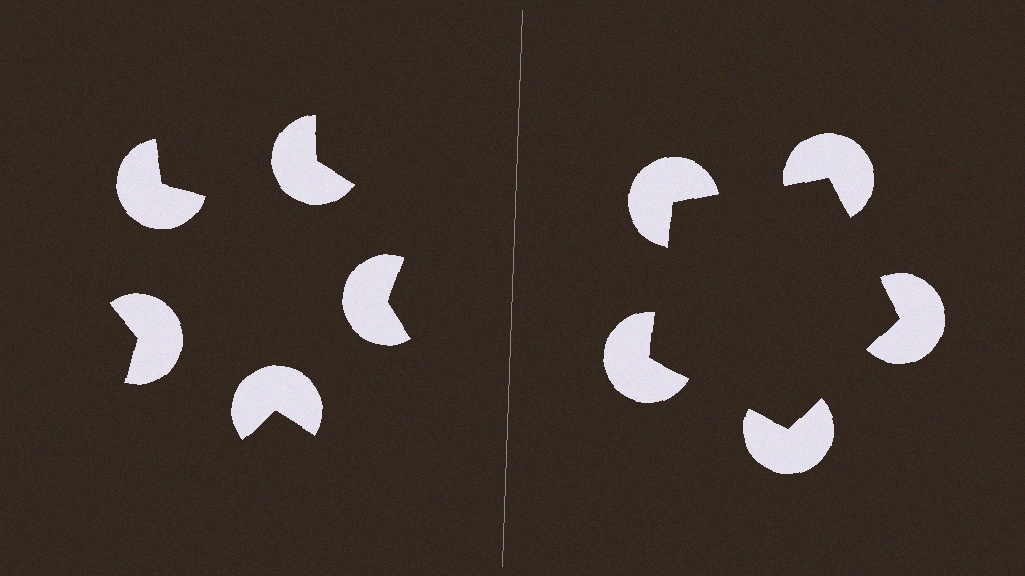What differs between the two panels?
The pac-man discs are positioned identically on both sides; only the wedge orientations differ. On the right they align to a pentagon; on the left they are misaligned.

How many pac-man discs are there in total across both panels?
10 — 5 on each side.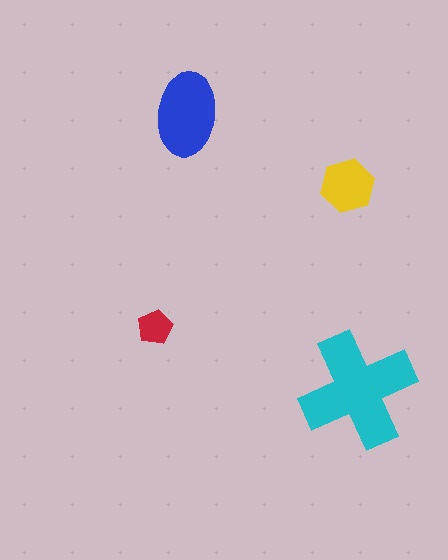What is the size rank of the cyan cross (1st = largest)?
1st.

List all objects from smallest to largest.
The red pentagon, the yellow hexagon, the blue ellipse, the cyan cross.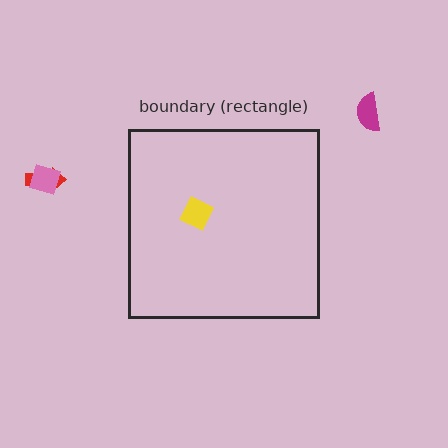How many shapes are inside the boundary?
1 inside, 3 outside.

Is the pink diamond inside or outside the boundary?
Outside.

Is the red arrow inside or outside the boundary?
Outside.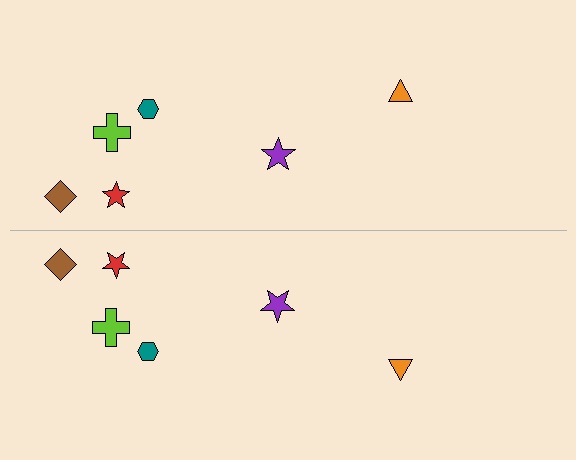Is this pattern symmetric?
Yes, this pattern has bilateral (reflection) symmetry.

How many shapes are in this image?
There are 12 shapes in this image.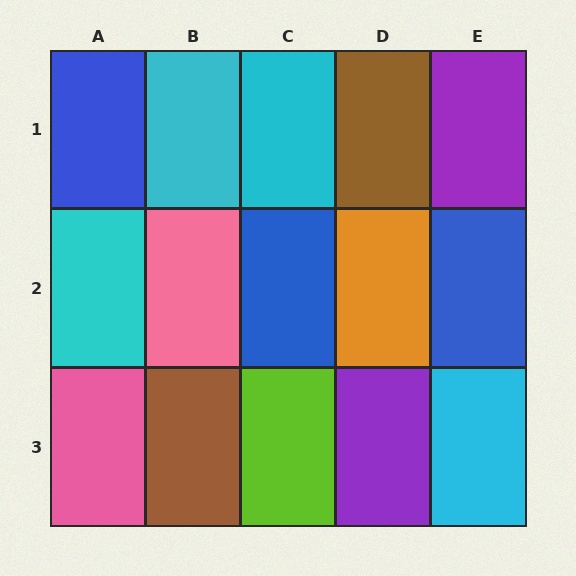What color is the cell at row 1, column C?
Cyan.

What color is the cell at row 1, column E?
Purple.